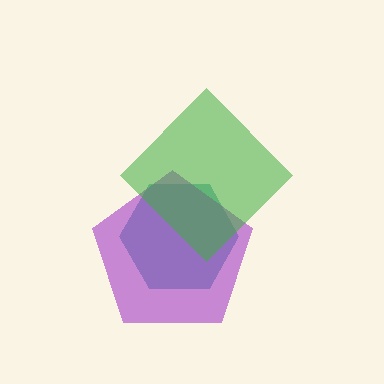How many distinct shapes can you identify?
There are 3 distinct shapes: a teal hexagon, a purple pentagon, a green diamond.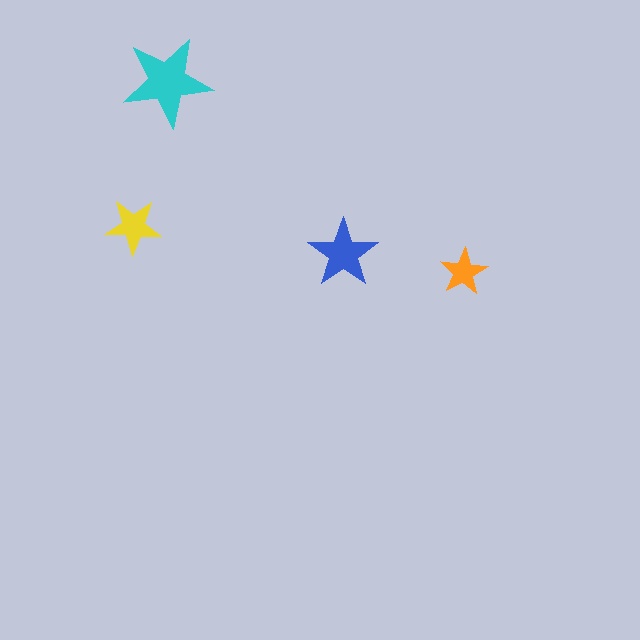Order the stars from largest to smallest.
the cyan one, the blue one, the yellow one, the orange one.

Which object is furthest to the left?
The yellow star is leftmost.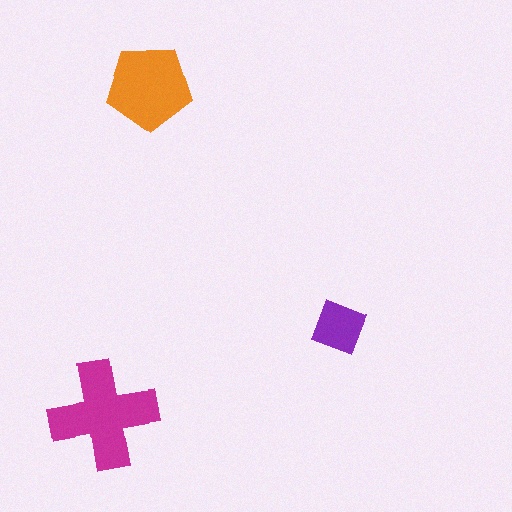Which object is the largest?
The magenta cross.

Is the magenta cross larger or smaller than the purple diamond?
Larger.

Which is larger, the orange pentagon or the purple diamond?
The orange pentagon.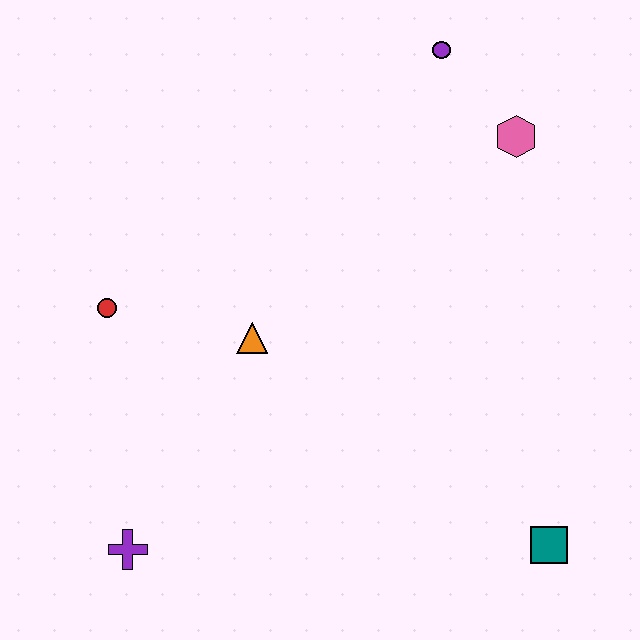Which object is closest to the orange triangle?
The red circle is closest to the orange triangle.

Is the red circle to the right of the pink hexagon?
No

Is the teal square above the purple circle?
No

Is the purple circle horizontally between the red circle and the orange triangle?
No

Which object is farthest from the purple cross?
The purple circle is farthest from the purple cross.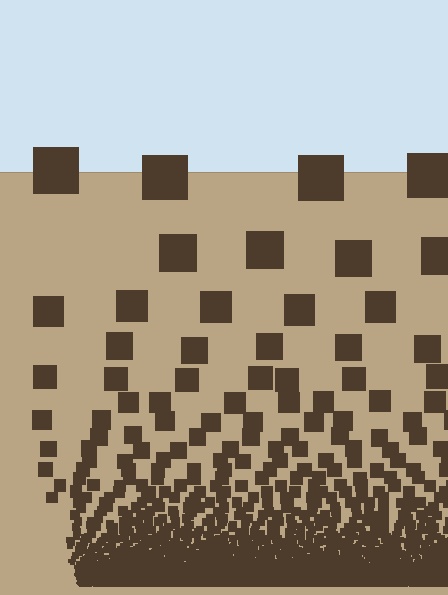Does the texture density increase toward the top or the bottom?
Density increases toward the bottom.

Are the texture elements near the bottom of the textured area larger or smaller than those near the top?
Smaller. The gradient is inverted — elements near the bottom are smaller and denser.